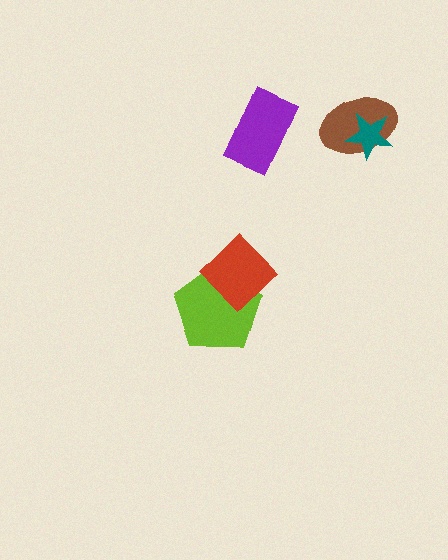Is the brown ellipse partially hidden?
Yes, it is partially covered by another shape.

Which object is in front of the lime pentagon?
The red diamond is in front of the lime pentagon.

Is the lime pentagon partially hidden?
Yes, it is partially covered by another shape.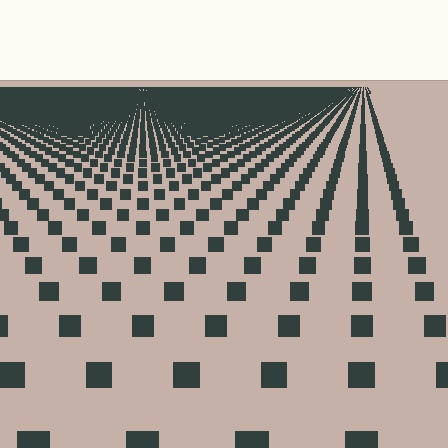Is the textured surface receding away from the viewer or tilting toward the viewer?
The surface is receding away from the viewer. Texture elements get smaller and denser toward the top.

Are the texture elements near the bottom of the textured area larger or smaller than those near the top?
Larger. Near the bottom, elements are closer to the viewer and appear at a bigger on-screen size.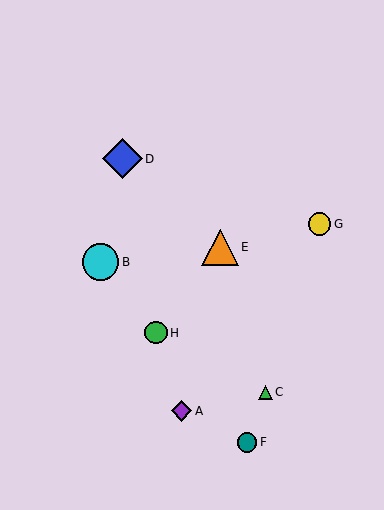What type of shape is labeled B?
Shape B is a cyan circle.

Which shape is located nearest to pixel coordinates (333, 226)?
The yellow circle (labeled G) at (320, 224) is nearest to that location.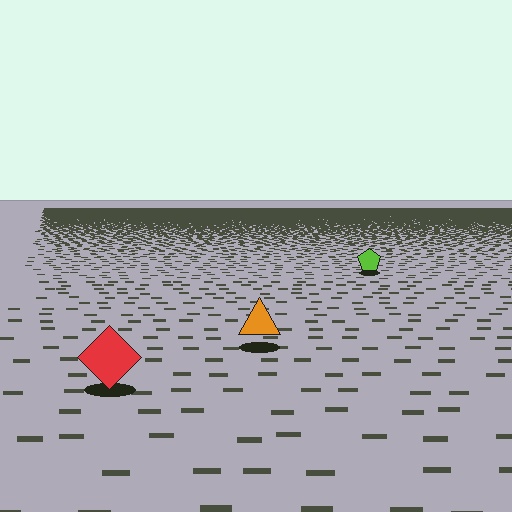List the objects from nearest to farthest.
From nearest to farthest: the red diamond, the orange triangle, the lime pentagon.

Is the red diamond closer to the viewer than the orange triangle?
Yes. The red diamond is closer — you can tell from the texture gradient: the ground texture is coarser near it.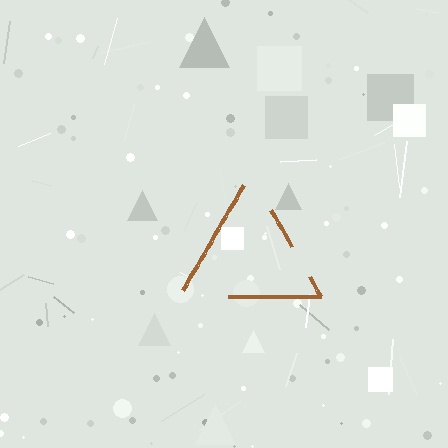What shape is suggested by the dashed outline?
The dashed outline suggests a triangle.